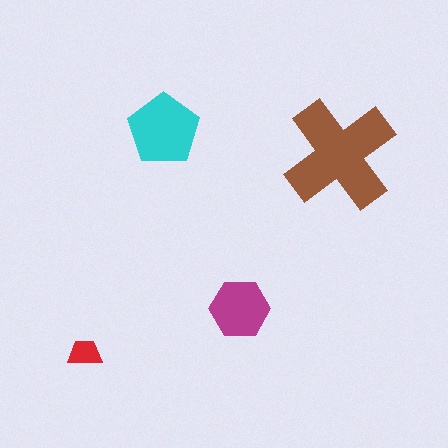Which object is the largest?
The brown cross.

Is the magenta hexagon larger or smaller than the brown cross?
Smaller.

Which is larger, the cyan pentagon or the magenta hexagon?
The cyan pentagon.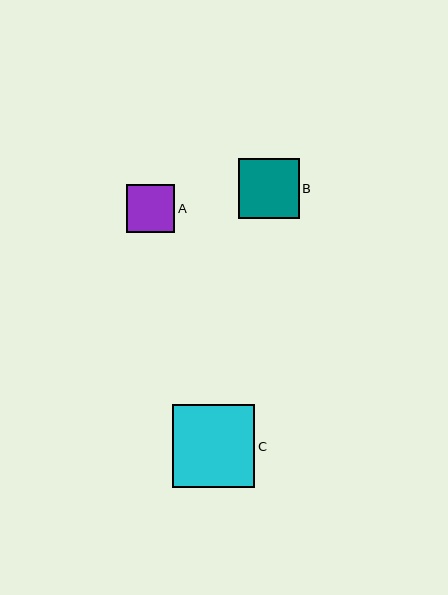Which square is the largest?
Square C is the largest with a size of approximately 83 pixels.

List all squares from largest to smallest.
From largest to smallest: C, B, A.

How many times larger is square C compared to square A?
Square C is approximately 1.7 times the size of square A.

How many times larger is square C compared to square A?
Square C is approximately 1.7 times the size of square A.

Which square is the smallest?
Square A is the smallest with a size of approximately 48 pixels.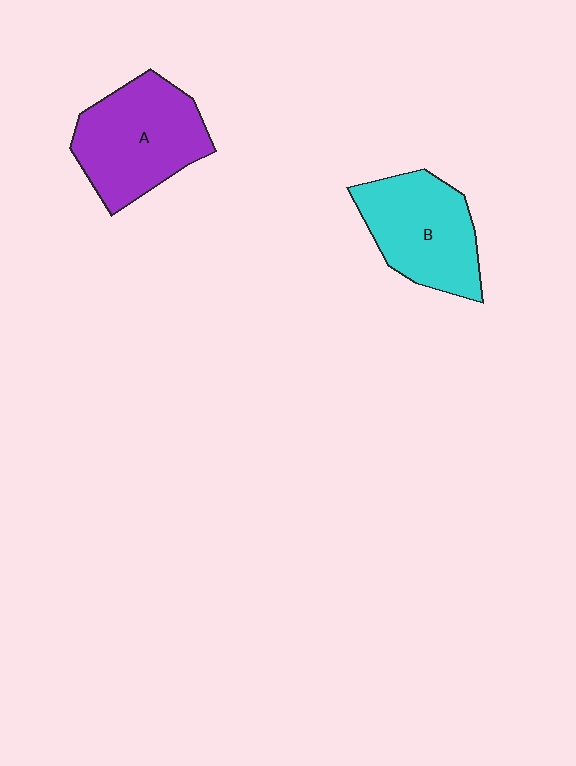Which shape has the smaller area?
Shape B (cyan).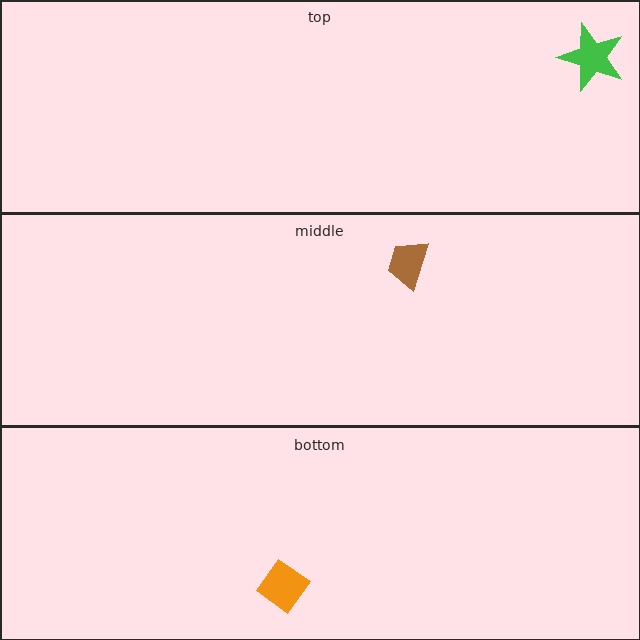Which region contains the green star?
The top region.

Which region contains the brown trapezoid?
The middle region.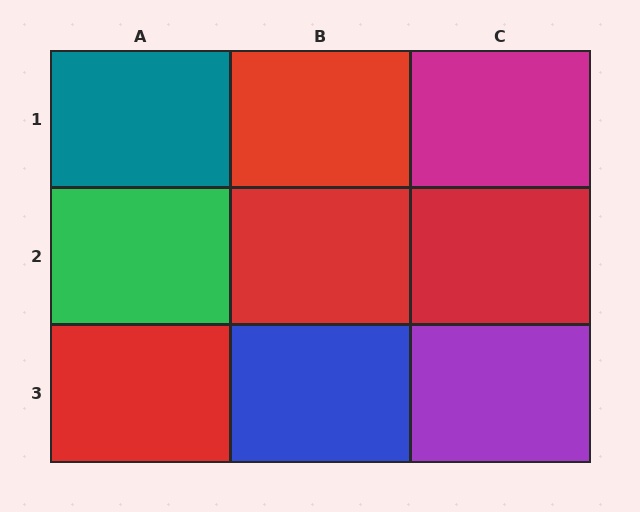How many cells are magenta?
1 cell is magenta.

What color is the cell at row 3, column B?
Blue.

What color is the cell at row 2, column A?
Green.